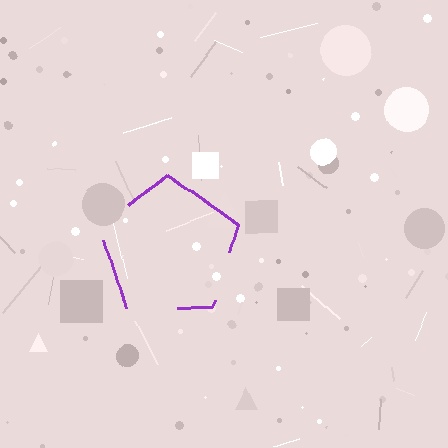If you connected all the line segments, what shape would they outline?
They would outline a pentagon.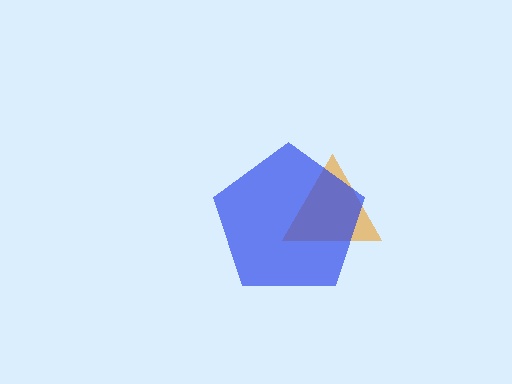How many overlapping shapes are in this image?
There are 2 overlapping shapes in the image.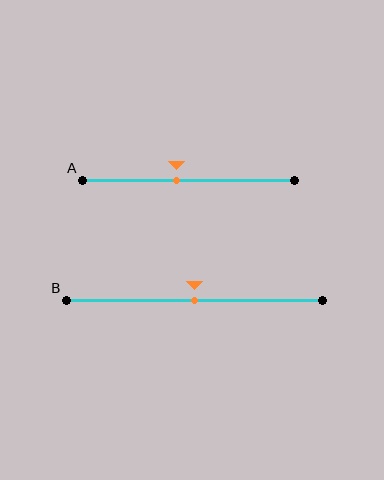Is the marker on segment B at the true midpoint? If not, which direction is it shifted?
Yes, the marker on segment B is at the true midpoint.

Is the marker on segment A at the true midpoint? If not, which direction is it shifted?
No, the marker on segment A is shifted to the left by about 6% of the segment length.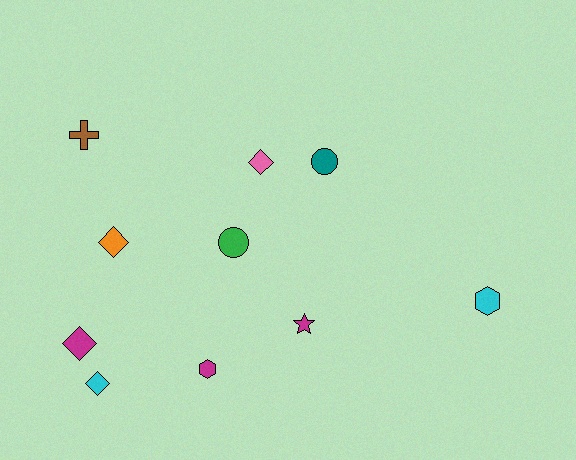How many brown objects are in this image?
There is 1 brown object.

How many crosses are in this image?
There is 1 cross.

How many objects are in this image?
There are 10 objects.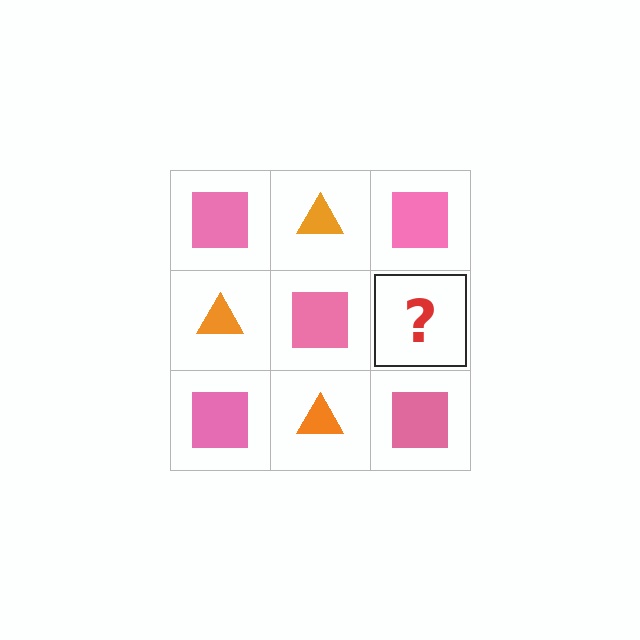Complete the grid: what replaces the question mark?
The question mark should be replaced with an orange triangle.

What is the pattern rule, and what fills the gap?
The rule is that it alternates pink square and orange triangle in a checkerboard pattern. The gap should be filled with an orange triangle.